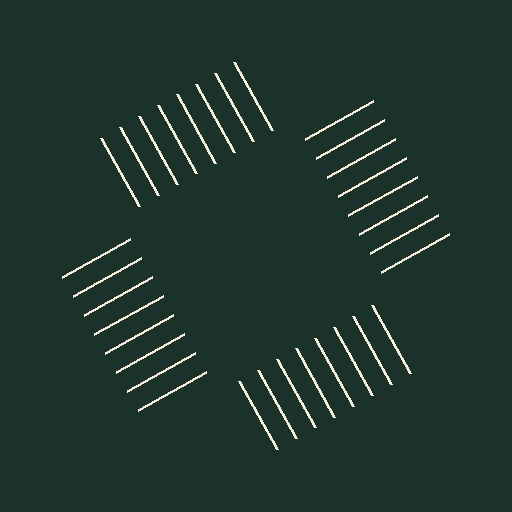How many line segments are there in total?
32 — 8 along each of the 4 edges.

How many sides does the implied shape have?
4 sides — the line-ends trace a square.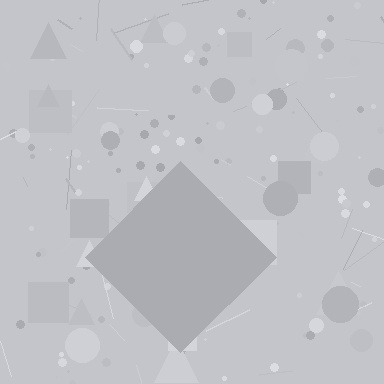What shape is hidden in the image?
A diamond is hidden in the image.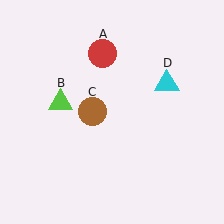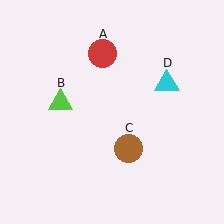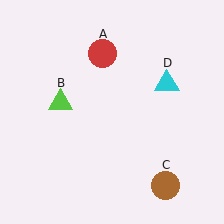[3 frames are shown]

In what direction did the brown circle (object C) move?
The brown circle (object C) moved down and to the right.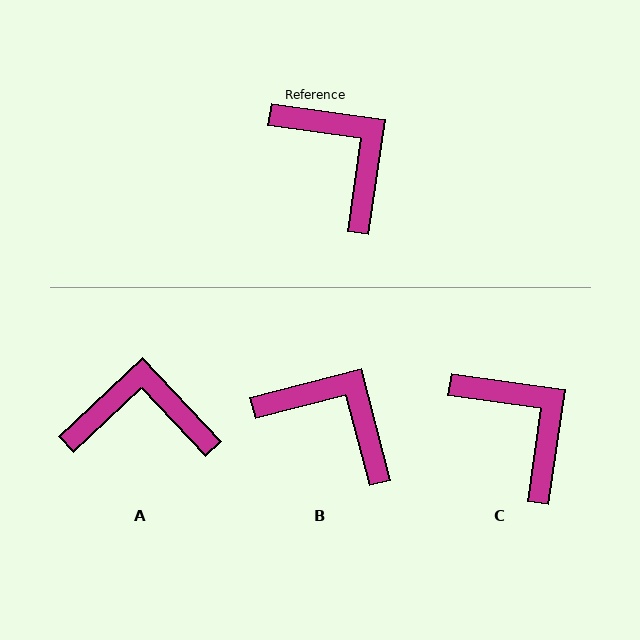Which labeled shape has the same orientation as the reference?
C.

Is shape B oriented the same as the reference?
No, it is off by about 23 degrees.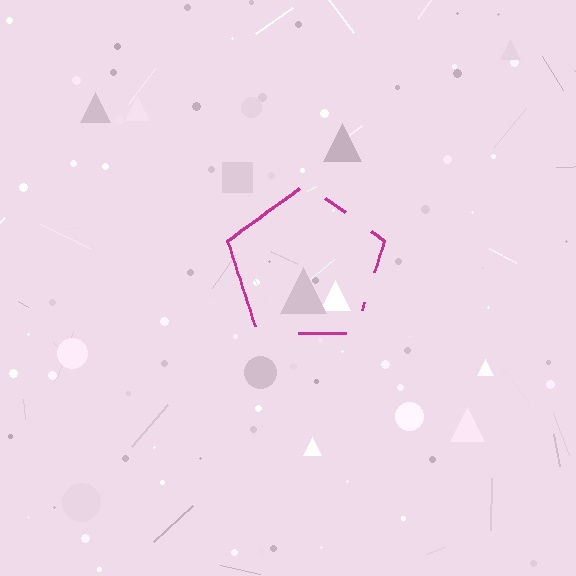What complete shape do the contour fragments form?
The contour fragments form a pentagon.